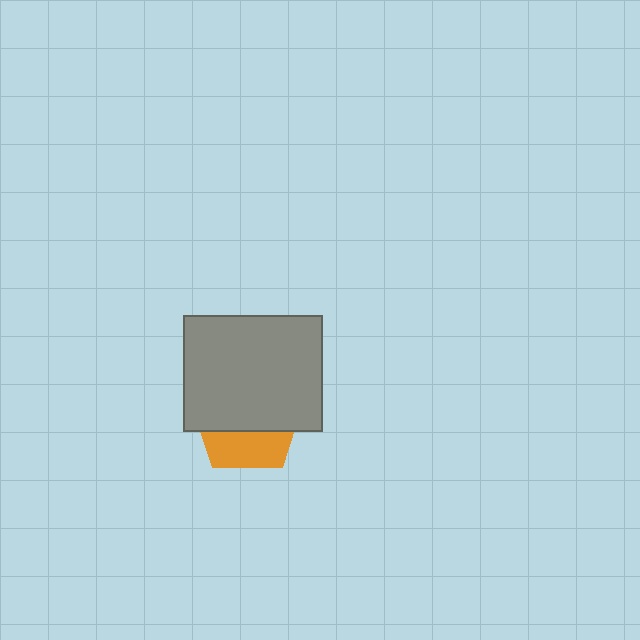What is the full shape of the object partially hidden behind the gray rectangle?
The partially hidden object is an orange pentagon.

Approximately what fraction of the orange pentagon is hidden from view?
Roughly 65% of the orange pentagon is hidden behind the gray rectangle.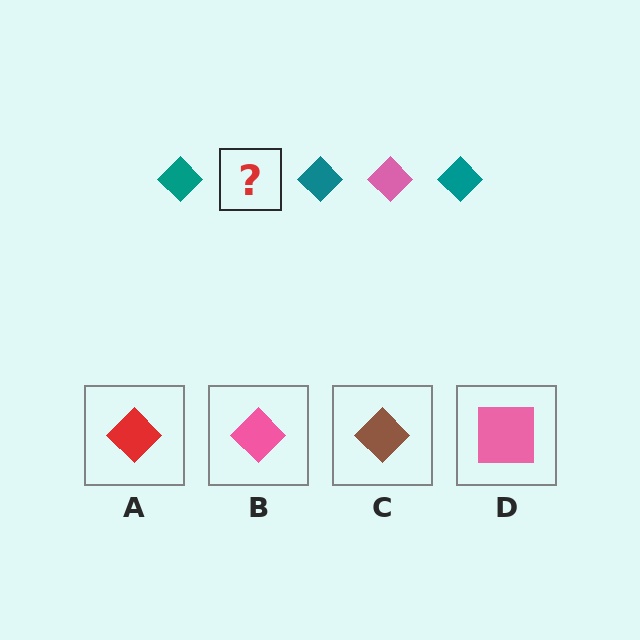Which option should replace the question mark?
Option B.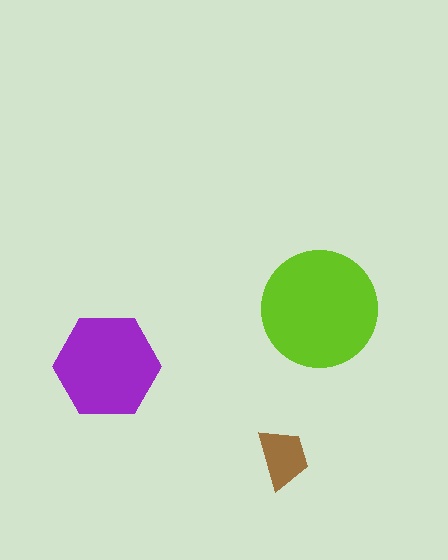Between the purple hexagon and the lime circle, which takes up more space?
The lime circle.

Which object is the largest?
The lime circle.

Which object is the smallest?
The brown trapezoid.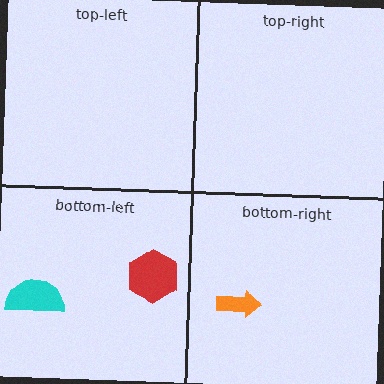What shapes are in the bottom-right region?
The orange arrow.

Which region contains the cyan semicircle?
The bottom-left region.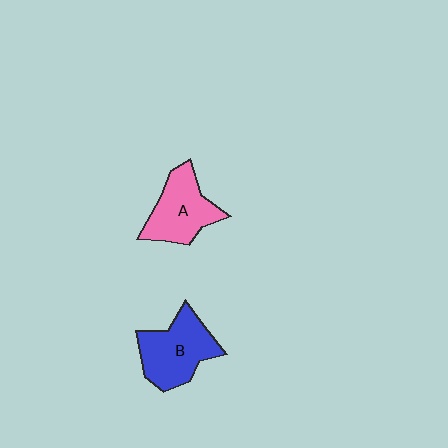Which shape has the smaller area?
Shape A (pink).